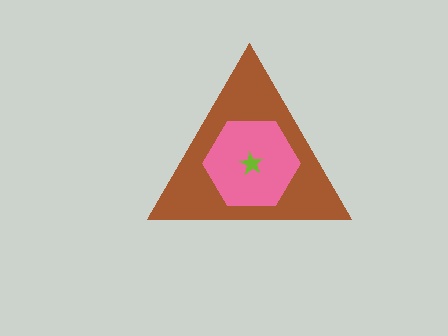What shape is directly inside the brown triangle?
The pink hexagon.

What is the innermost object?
The lime star.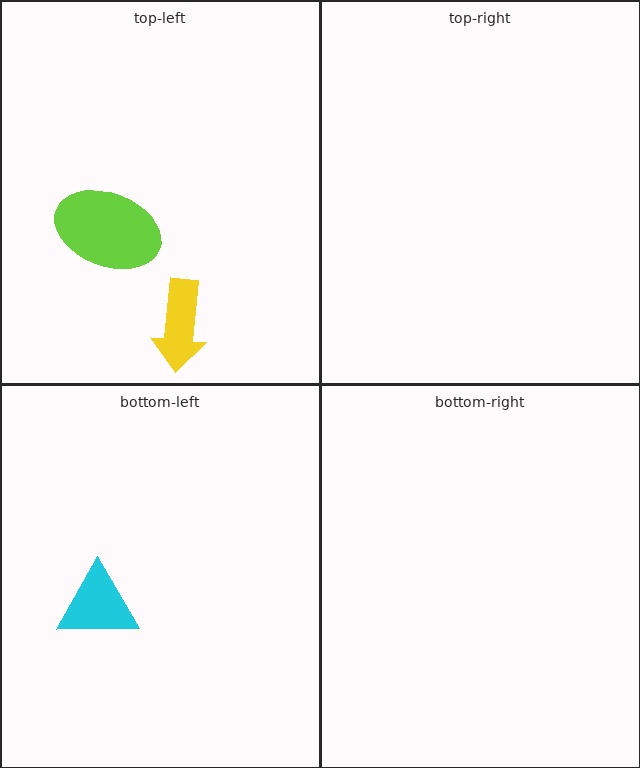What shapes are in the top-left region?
The yellow arrow, the lime ellipse.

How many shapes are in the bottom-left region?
1.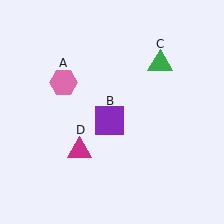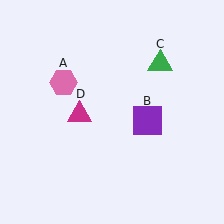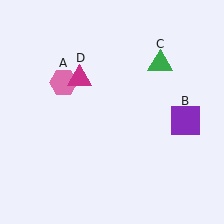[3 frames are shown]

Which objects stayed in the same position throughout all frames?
Pink hexagon (object A) and green triangle (object C) remained stationary.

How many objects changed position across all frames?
2 objects changed position: purple square (object B), magenta triangle (object D).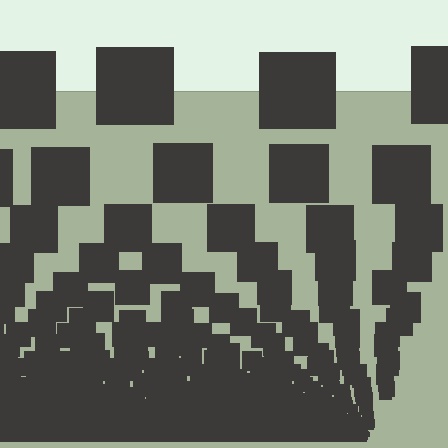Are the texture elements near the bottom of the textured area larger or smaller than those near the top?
Smaller. The gradient is inverted — elements near the bottom are smaller and denser.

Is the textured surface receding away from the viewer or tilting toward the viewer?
The surface appears to tilt toward the viewer. Texture elements get larger and sparser toward the top.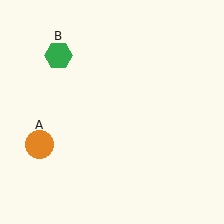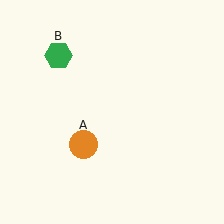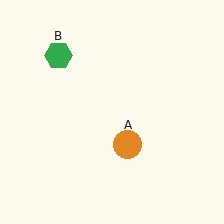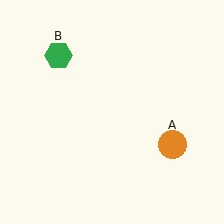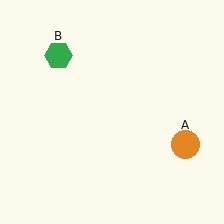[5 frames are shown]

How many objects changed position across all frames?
1 object changed position: orange circle (object A).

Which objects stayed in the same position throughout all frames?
Green hexagon (object B) remained stationary.